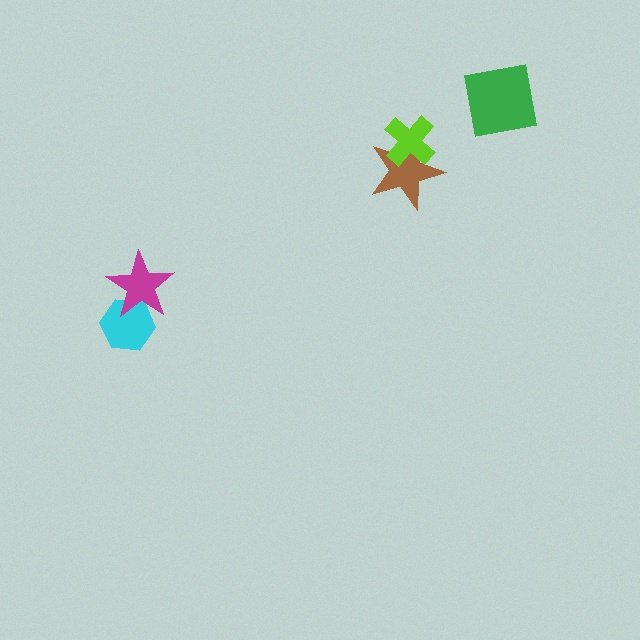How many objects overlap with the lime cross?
1 object overlaps with the lime cross.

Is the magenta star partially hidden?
No, no other shape covers it.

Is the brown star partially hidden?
Yes, it is partially covered by another shape.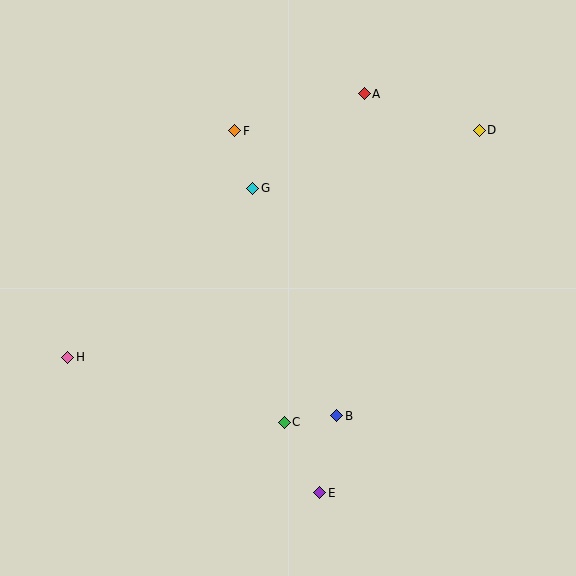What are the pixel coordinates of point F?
Point F is at (235, 131).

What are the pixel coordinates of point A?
Point A is at (364, 94).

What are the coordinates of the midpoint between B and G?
The midpoint between B and G is at (295, 302).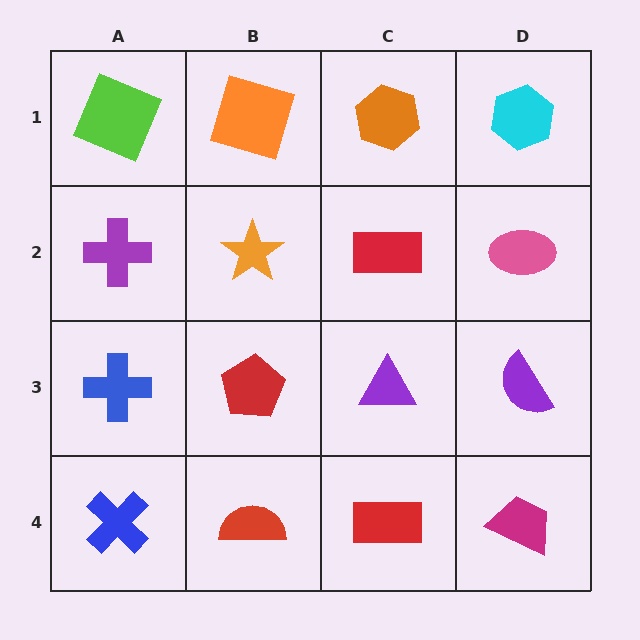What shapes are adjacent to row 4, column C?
A purple triangle (row 3, column C), a red semicircle (row 4, column B), a magenta trapezoid (row 4, column D).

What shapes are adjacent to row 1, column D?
A pink ellipse (row 2, column D), an orange hexagon (row 1, column C).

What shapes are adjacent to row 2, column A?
A lime square (row 1, column A), a blue cross (row 3, column A), an orange star (row 2, column B).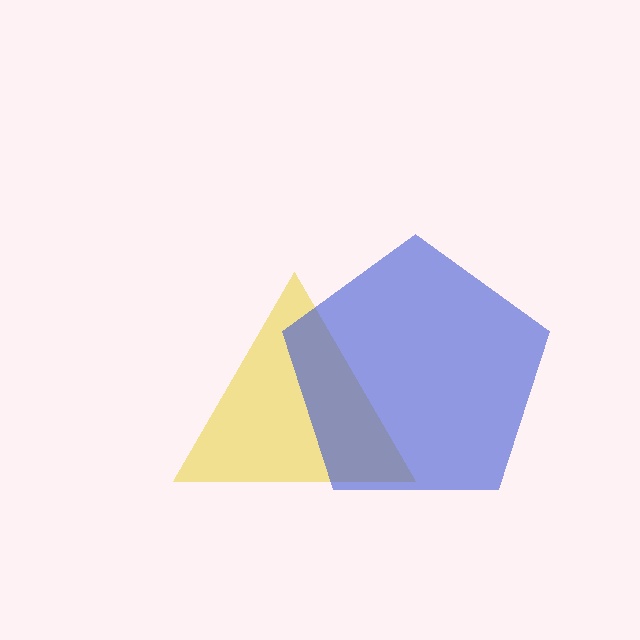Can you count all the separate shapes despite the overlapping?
Yes, there are 2 separate shapes.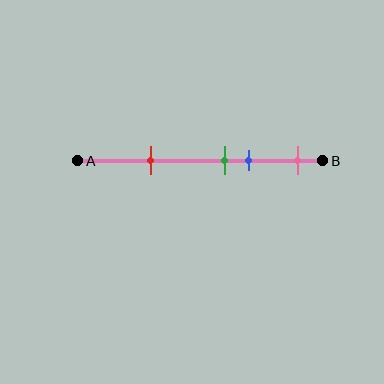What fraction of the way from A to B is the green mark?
The green mark is approximately 60% (0.6) of the way from A to B.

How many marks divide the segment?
There are 4 marks dividing the segment.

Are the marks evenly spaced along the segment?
No, the marks are not evenly spaced.